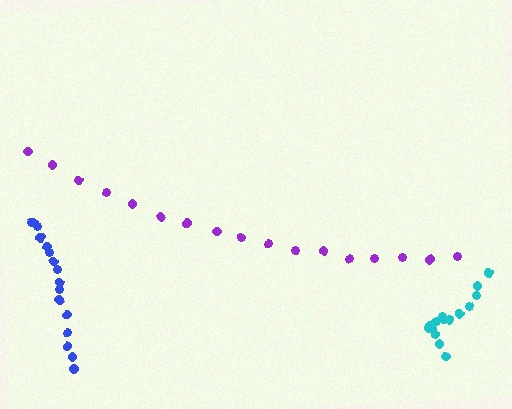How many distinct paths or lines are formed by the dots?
There are 3 distinct paths.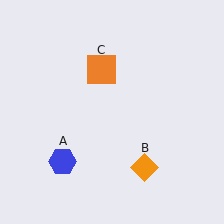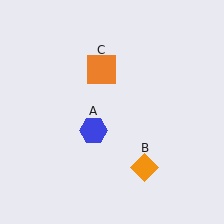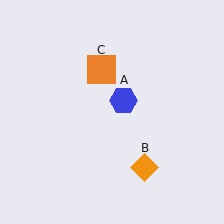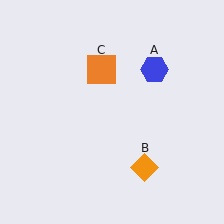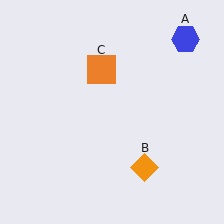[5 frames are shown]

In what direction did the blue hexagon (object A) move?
The blue hexagon (object A) moved up and to the right.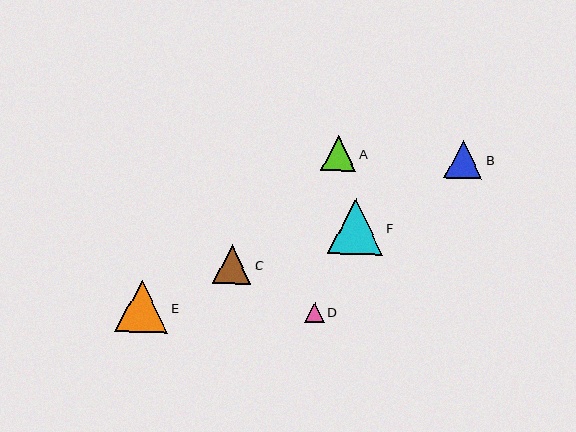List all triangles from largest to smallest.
From largest to smallest: F, E, C, B, A, D.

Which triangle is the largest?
Triangle F is the largest with a size of approximately 55 pixels.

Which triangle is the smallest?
Triangle D is the smallest with a size of approximately 20 pixels.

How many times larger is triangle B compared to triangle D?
Triangle B is approximately 1.9 times the size of triangle D.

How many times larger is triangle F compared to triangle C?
Triangle F is approximately 1.4 times the size of triangle C.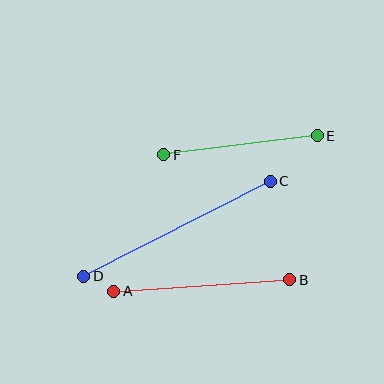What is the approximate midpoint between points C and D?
The midpoint is at approximately (177, 229) pixels.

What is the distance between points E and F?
The distance is approximately 155 pixels.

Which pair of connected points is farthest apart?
Points C and D are farthest apart.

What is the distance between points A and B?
The distance is approximately 176 pixels.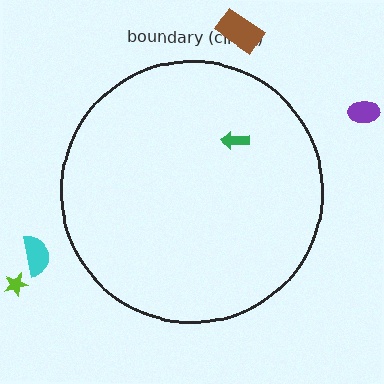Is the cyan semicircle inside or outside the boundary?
Outside.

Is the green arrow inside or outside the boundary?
Inside.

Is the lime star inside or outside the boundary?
Outside.